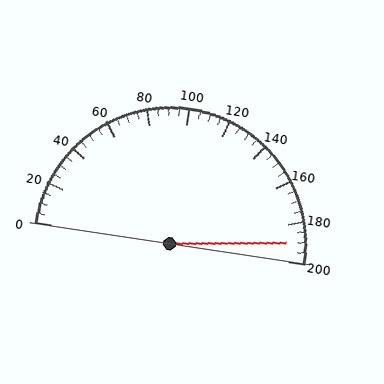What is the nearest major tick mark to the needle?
The nearest major tick mark is 200.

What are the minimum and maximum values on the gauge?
The gauge ranges from 0 to 200.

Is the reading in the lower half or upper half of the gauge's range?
The reading is in the upper half of the range (0 to 200).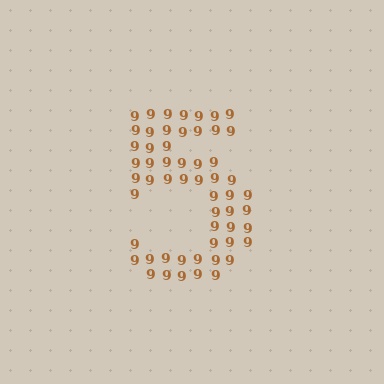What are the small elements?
The small elements are digit 9's.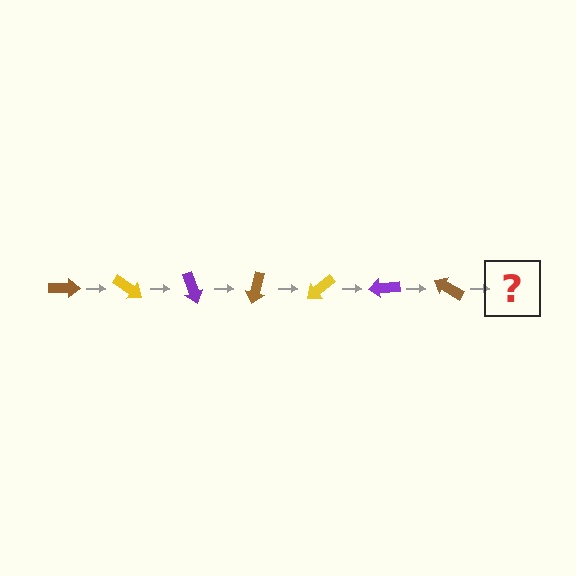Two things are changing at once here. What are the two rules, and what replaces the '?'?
The two rules are that it rotates 35 degrees each step and the color cycles through brown, yellow, and purple. The '?' should be a yellow arrow, rotated 245 degrees from the start.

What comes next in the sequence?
The next element should be a yellow arrow, rotated 245 degrees from the start.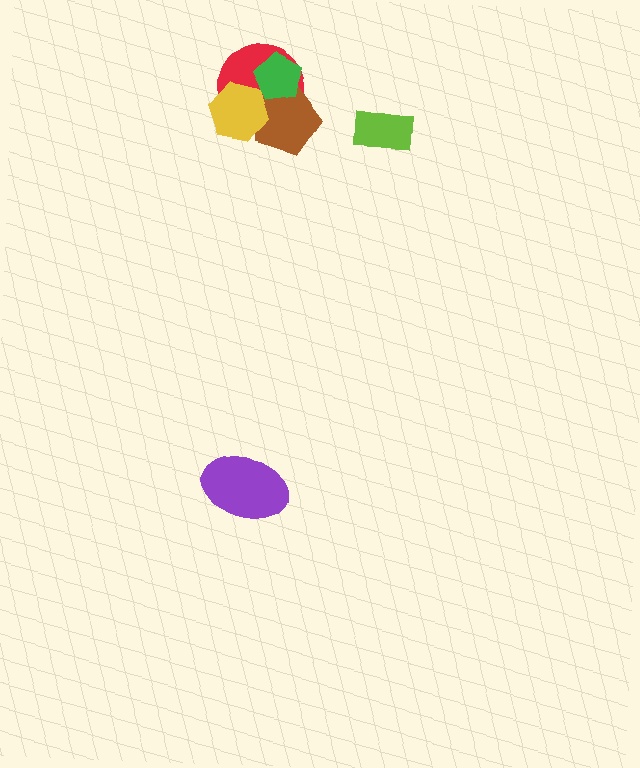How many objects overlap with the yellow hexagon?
2 objects overlap with the yellow hexagon.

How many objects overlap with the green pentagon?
2 objects overlap with the green pentagon.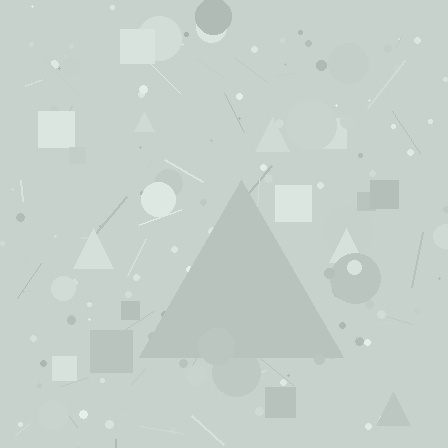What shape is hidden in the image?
A triangle is hidden in the image.